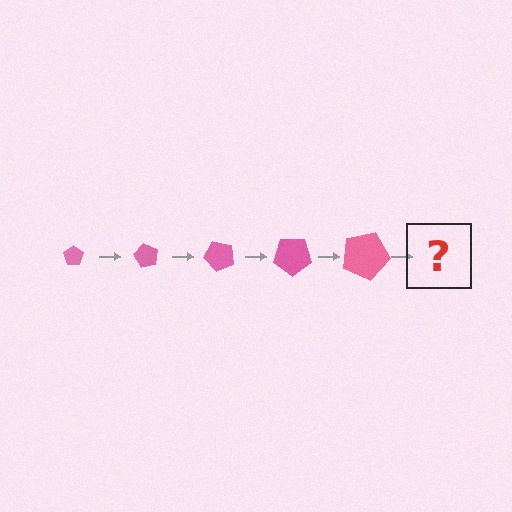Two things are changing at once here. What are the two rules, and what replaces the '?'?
The two rules are that the pentagon grows larger each step and it rotates 60 degrees each step. The '?' should be a pentagon, larger than the previous one and rotated 300 degrees from the start.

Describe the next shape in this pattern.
It should be a pentagon, larger than the previous one and rotated 300 degrees from the start.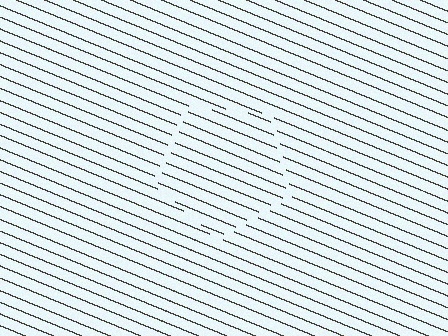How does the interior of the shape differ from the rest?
The interior of the shape contains the same grating, shifted by half a period — the contour is defined by the phase discontinuity where line-ends from the inner and outer gratings abut.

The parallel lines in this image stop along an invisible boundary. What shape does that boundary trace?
An illusory pentagon. The interior of the shape contains the same grating, shifted by half a period — the contour is defined by the phase discontinuity where line-ends from the inner and outer gratings abut.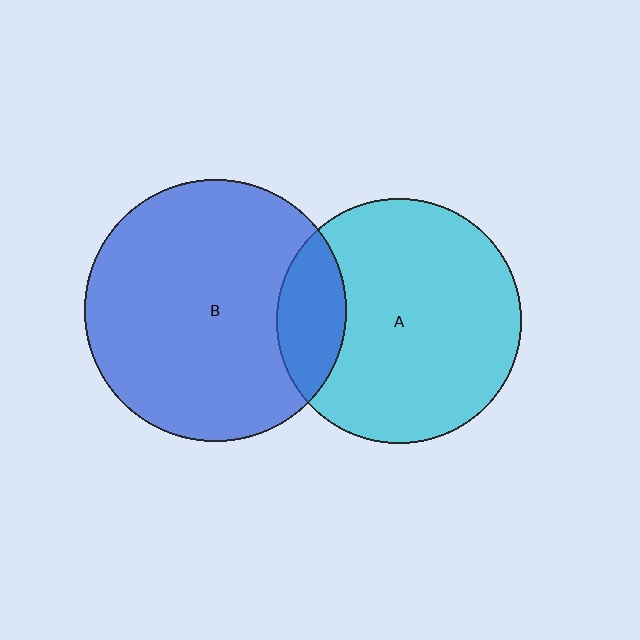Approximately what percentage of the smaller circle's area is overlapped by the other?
Approximately 15%.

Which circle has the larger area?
Circle B (blue).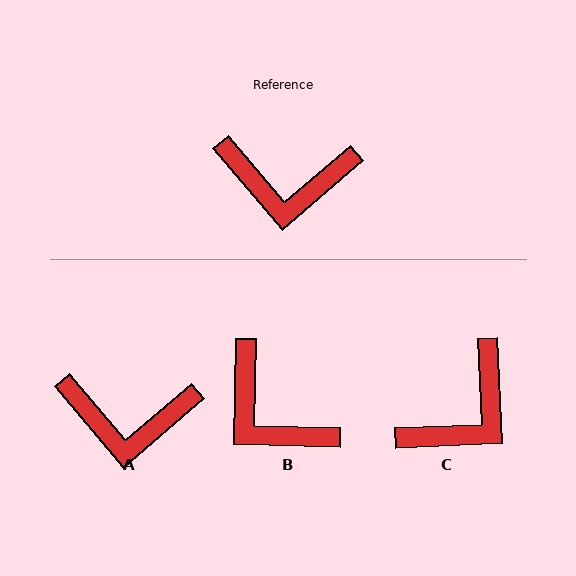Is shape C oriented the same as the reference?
No, it is off by about 52 degrees.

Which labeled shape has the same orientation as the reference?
A.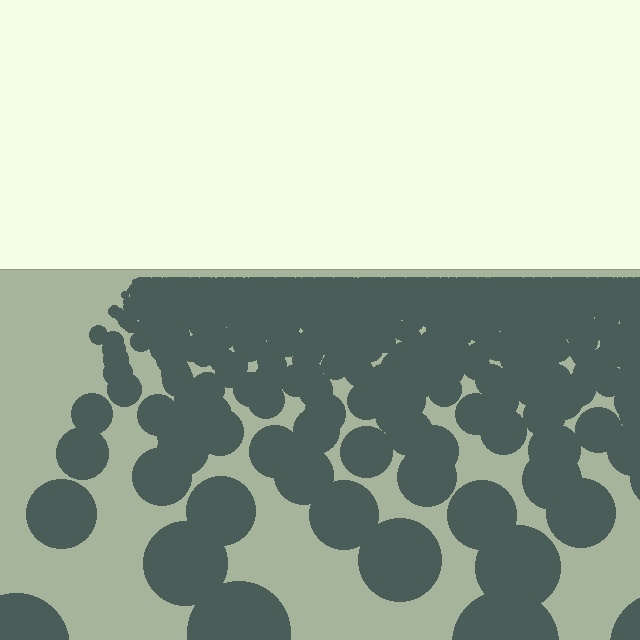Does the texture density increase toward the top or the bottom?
Density increases toward the top.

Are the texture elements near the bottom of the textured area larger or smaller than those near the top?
Larger. Near the bottom, elements are closer to the viewer and appear at a bigger on-screen size.